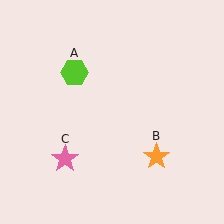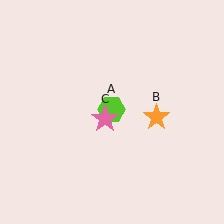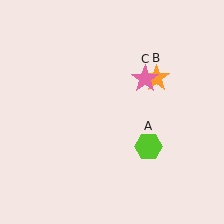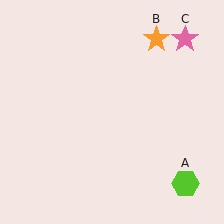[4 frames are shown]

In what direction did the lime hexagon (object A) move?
The lime hexagon (object A) moved down and to the right.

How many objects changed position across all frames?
3 objects changed position: lime hexagon (object A), orange star (object B), pink star (object C).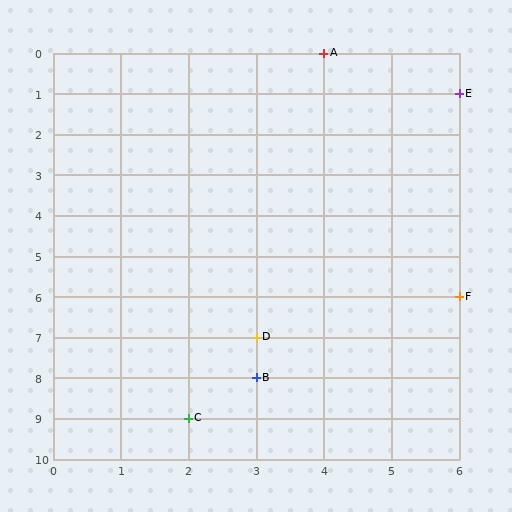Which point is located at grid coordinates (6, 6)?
Point F is at (6, 6).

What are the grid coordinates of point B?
Point B is at grid coordinates (3, 8).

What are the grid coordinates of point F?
Point F is at grid coordinates (6, 6).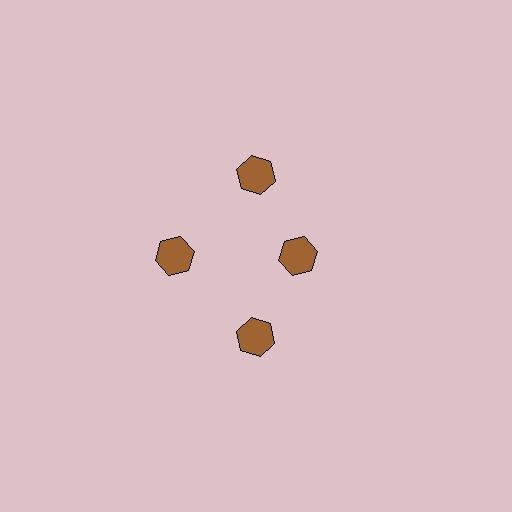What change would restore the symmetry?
The symmetry would be restored by moving it outward, back onto the ring so that all 4 hexagons sit at equal angles and equal distance from the center.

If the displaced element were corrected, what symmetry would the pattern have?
It would have 4-fold rotational symmetry — the pattern would map onto itself every 90 degrees.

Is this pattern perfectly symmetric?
No. The 4 brown hexagons are arranged in a ring, but one element near the 3 o'clock position is pulled inward toward the center, breaking the 4-fold rotational symmetry.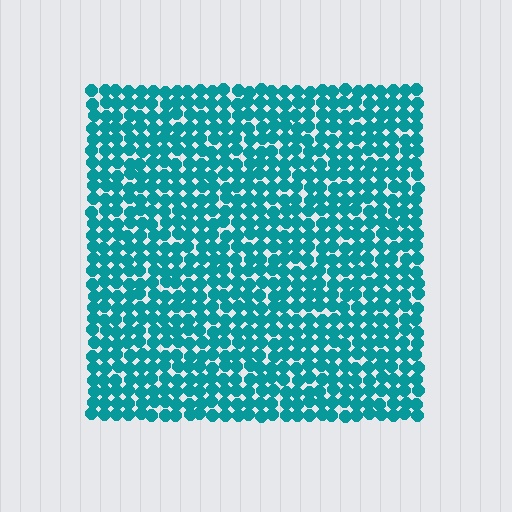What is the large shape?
The large shape is a square.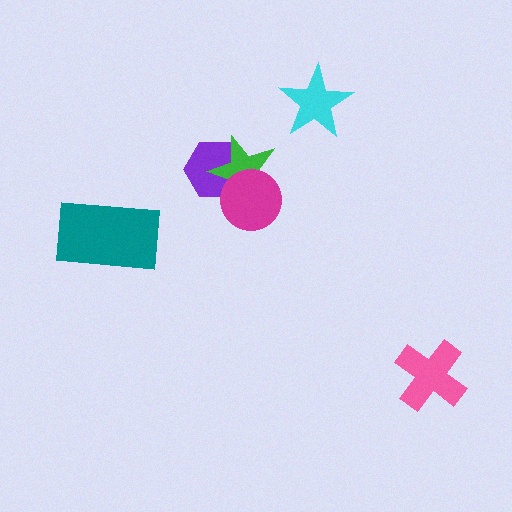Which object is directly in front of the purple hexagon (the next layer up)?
The green star is directly in front of the purple hexagon.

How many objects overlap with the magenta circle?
2 objects overlap with the magenta circle.